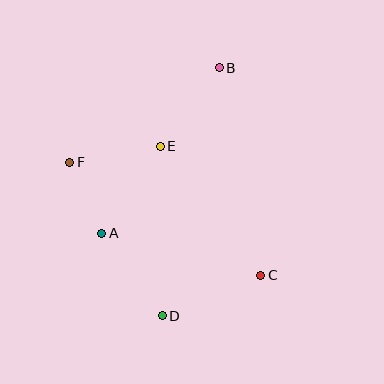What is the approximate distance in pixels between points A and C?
The distance between A and C is approximately 164 pixels.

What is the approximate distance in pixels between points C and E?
The distance between C and E is approximately 163 pixels.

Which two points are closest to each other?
Points A and F are closest to each other.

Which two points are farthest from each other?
Points B and D are farthest from each other.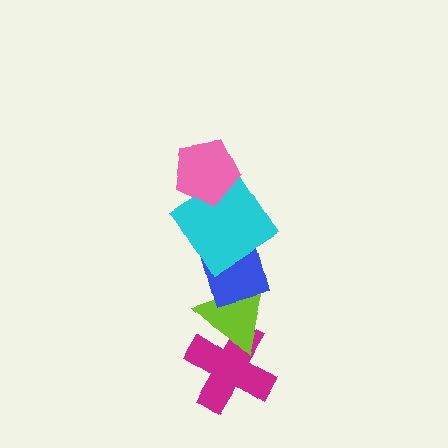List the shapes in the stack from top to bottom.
From top to bottom: the pink pentagon, the cyan diamond, the blue diamond, the lime triangle, the magenta cross.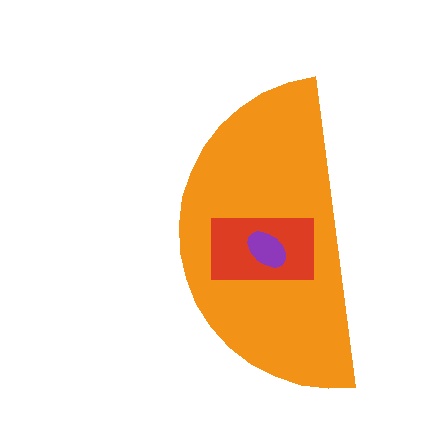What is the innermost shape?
The purple ellipse.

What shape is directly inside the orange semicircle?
The red rectangle.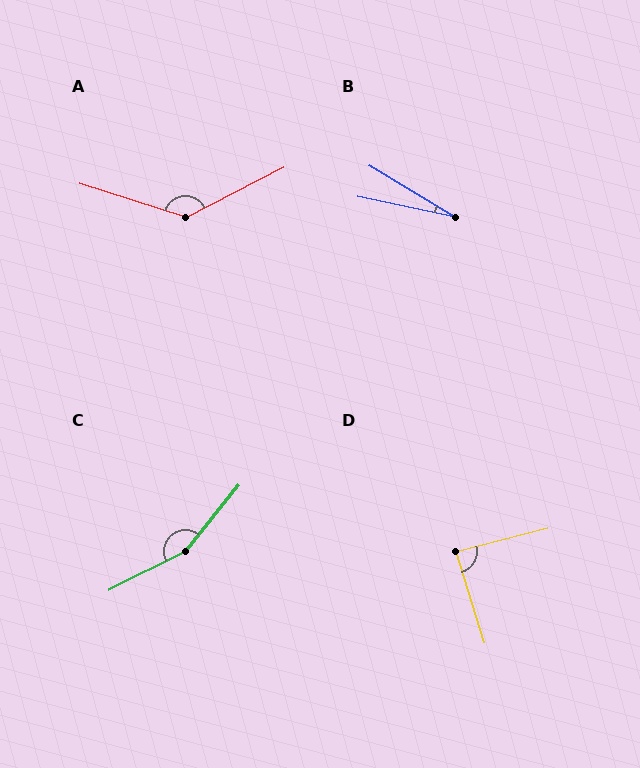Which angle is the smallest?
B, at approximately 19 degrees.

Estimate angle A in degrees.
Approximately 135 degrees.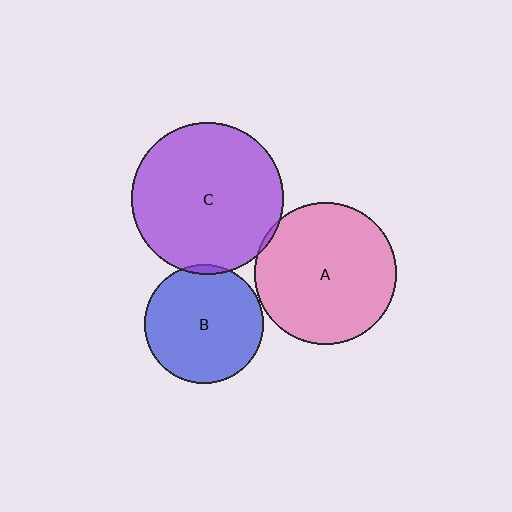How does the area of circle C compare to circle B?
Approximately 1.6 times.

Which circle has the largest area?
Circle C (purple).